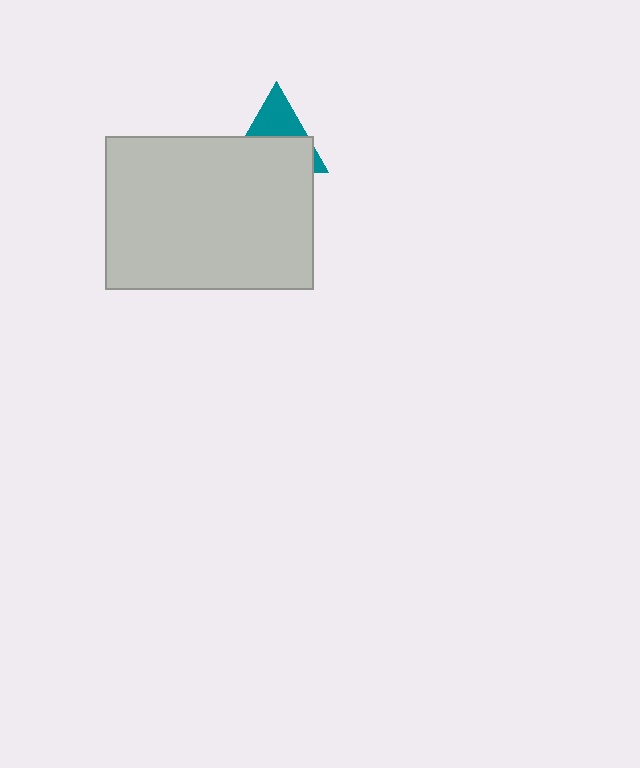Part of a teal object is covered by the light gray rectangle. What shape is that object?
It is a triangle.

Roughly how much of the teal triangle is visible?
A small part of it is visible (roughly 39%).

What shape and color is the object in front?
The object in front is a light gray rectangle.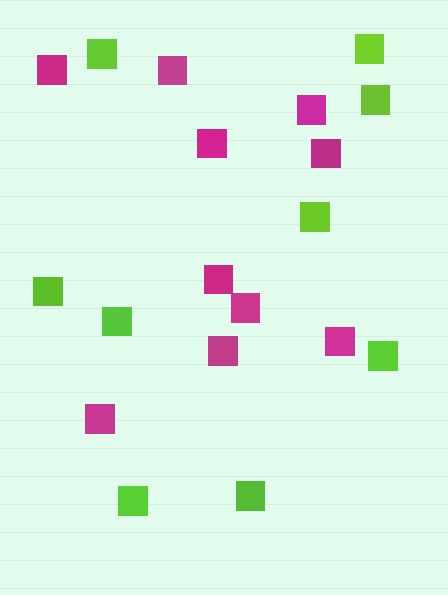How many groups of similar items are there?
There are 2 groups: one group of lime squares (9) and one group of magenta squares (10).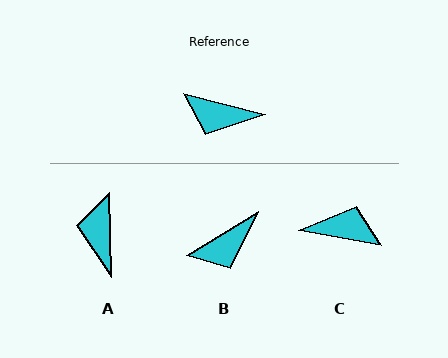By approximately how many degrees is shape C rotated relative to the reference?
Approximately 176 degrees clockwise.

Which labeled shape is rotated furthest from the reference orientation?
C, about 176 degrees away.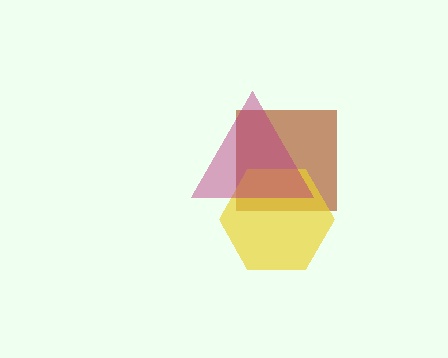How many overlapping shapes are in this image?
There are 3 overlapping shapes in the image.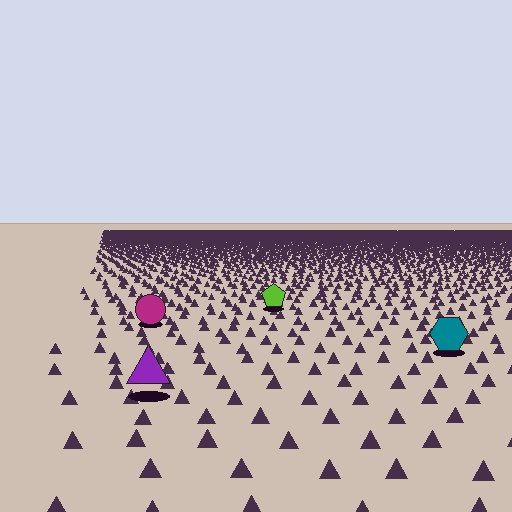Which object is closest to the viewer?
The purple triangle is closest. The texture marks near it are larger and more spread out.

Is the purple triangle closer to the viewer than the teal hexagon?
Yes. The purple triangle is closer — you can tell from the texture gradient: the ground texture is coarser near it.